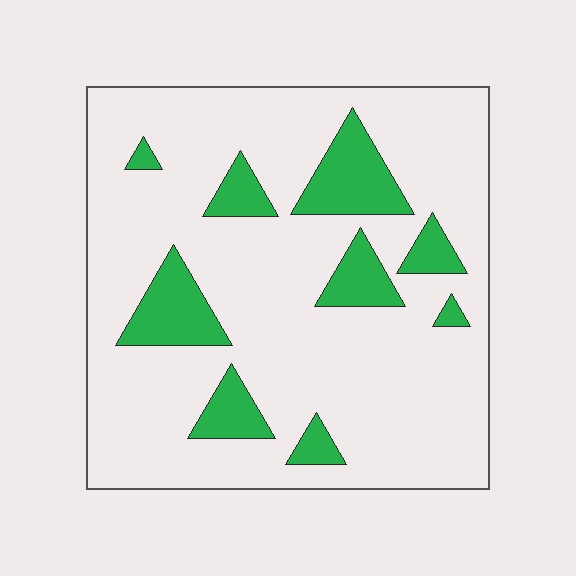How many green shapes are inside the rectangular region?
9.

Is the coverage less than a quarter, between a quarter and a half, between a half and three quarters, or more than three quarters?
Less than a quarter.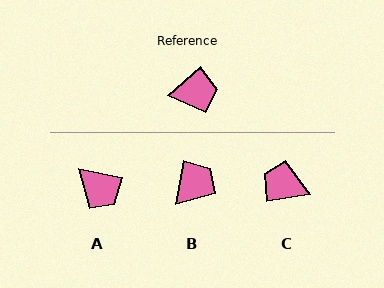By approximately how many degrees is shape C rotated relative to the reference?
Approximately 148 degrees counter-clockwise.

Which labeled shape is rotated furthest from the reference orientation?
C, about 148 degrees away.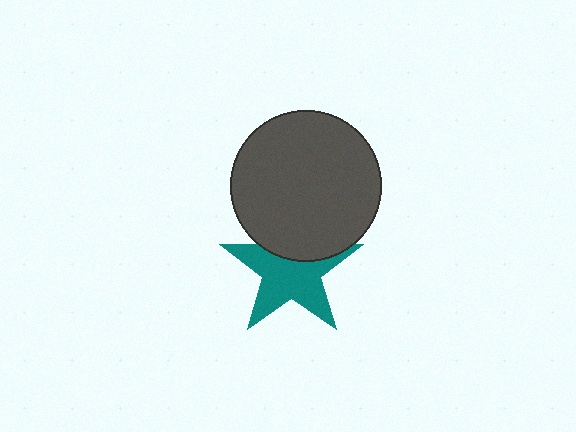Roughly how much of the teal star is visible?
Most of it is visible (roughly 68%).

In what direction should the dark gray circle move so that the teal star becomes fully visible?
The dark gray circle should move up. That is the shortest direction to clear the overlap and leave the teal star fully visible.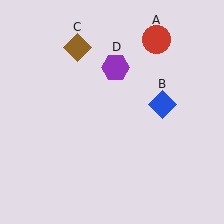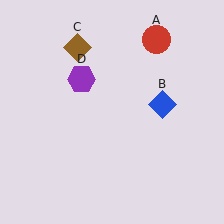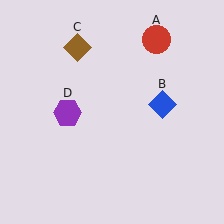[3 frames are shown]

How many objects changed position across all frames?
1 object changed position: purple hexagon (object D).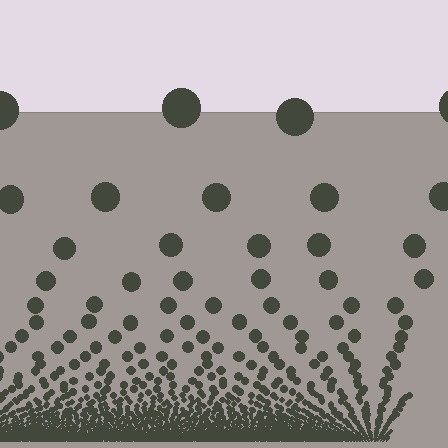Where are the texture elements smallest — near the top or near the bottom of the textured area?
Near the bottom.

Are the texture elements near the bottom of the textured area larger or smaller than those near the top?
Smaller. The gradient is inverted — elements near the bottom are smaller and denser.